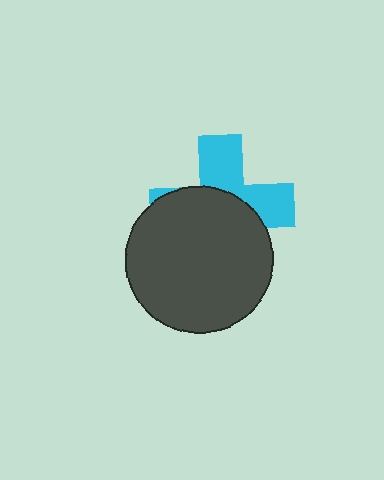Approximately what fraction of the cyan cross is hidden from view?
Roughly 59% of the cyan cross is hidden behind the dark gray circle.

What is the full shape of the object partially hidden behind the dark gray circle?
The partially hidden object is a cyan cross.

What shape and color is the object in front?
The object in front is a dark gray circle.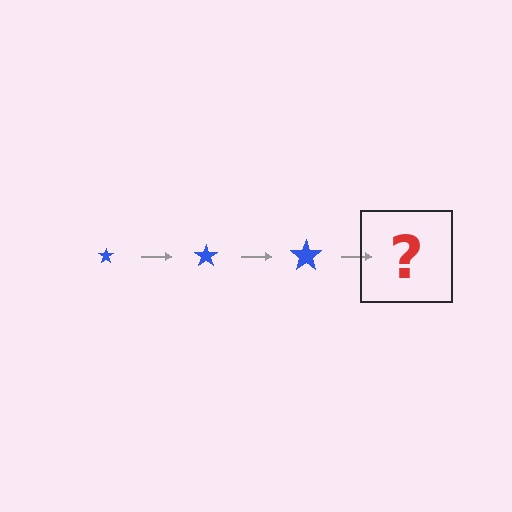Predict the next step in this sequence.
The next step is a blue star, larger than the previous one.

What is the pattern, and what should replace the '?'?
The pattern is that the star gets progressively larger each step. The '?' should be a blue star, larger than the previous one.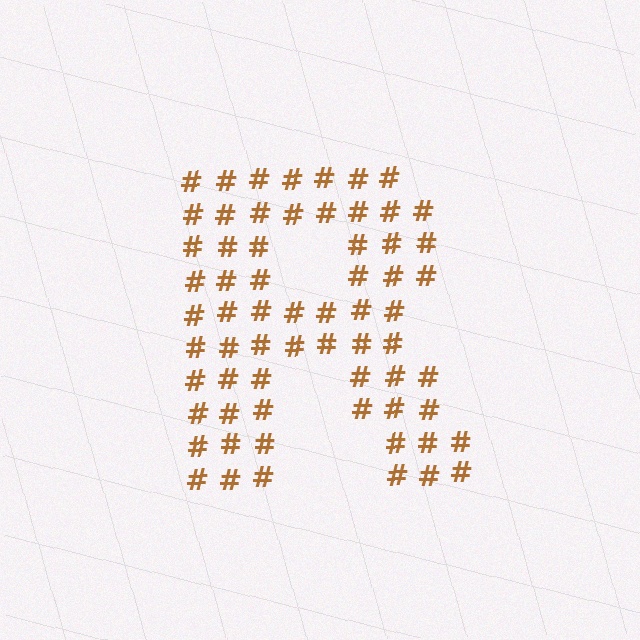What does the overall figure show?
The overall figure shows the letter R.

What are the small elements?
The small elements are hash symbols.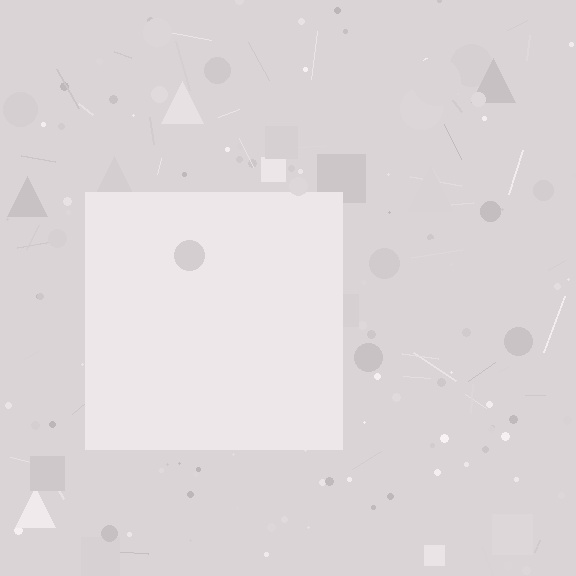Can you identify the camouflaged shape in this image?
The camouflaged shape is a square.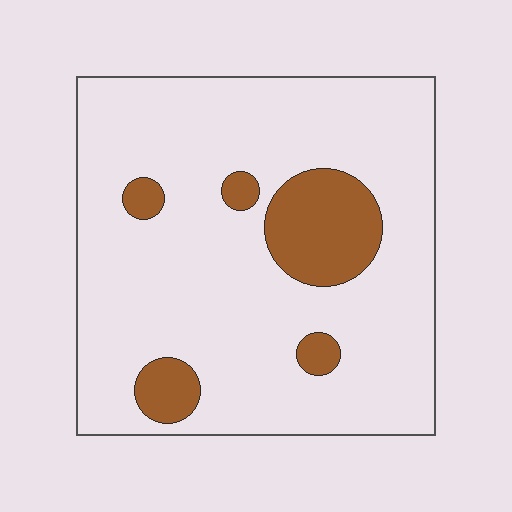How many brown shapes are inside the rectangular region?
5.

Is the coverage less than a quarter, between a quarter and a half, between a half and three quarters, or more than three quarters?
Less than a quarter.